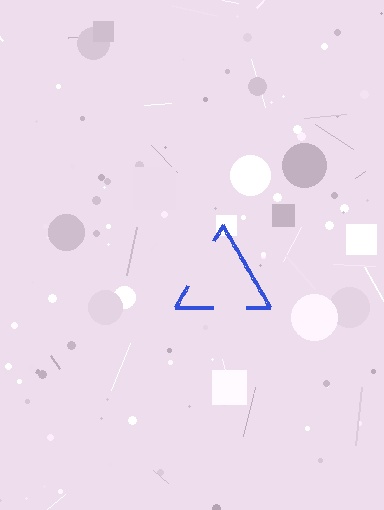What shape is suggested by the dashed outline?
The dashed outline suggests a triangle.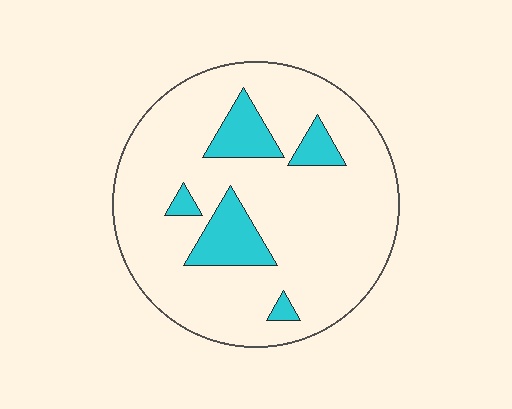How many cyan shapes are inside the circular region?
5.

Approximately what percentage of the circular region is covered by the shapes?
Approximately 15%.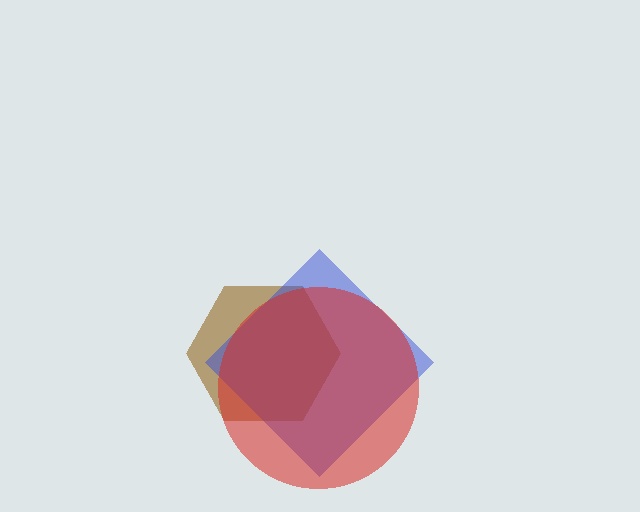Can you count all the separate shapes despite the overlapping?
Yes, there are 3 separate shapes.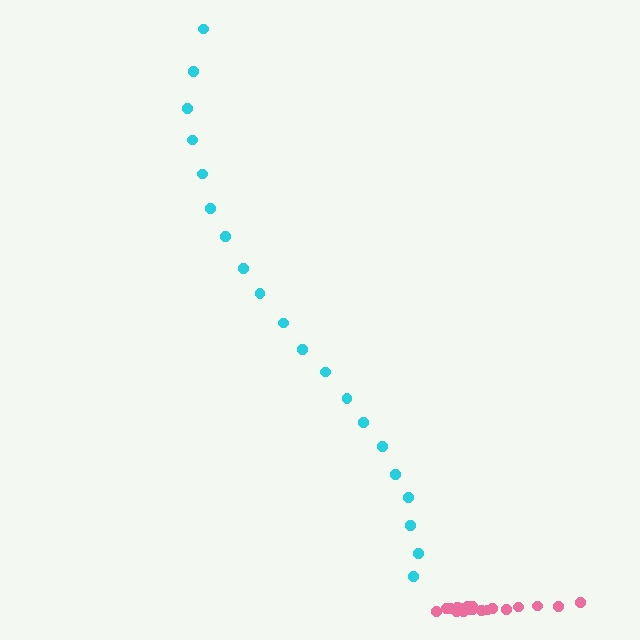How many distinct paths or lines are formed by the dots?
There are 2 distinct paths.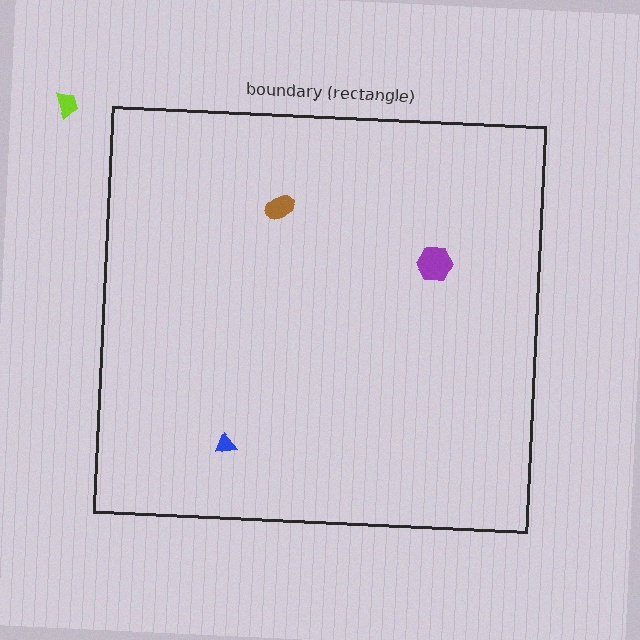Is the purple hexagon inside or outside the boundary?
Inside.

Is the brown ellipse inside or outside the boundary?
Inside.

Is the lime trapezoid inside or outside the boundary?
Outside.